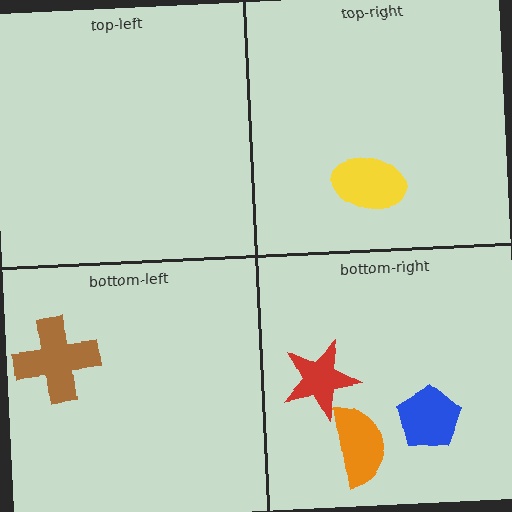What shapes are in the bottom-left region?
The brown cross.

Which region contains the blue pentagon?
The bottom-right region.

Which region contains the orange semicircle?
The bottom-right region.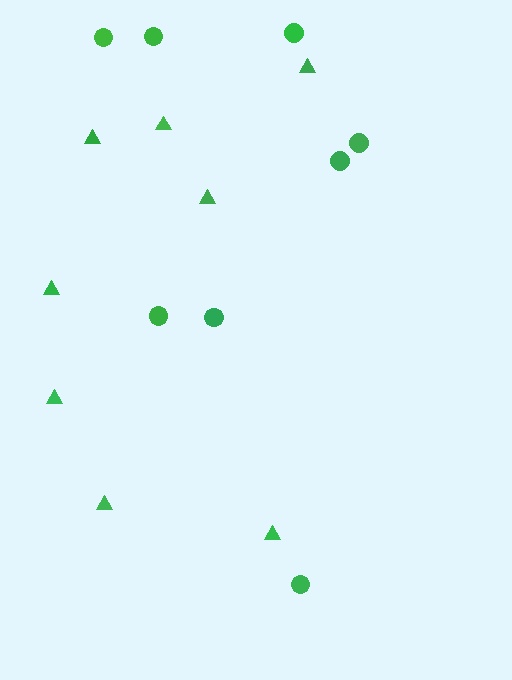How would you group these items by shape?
There are 2 groups: one group of triangles (8) and one group of circles (8).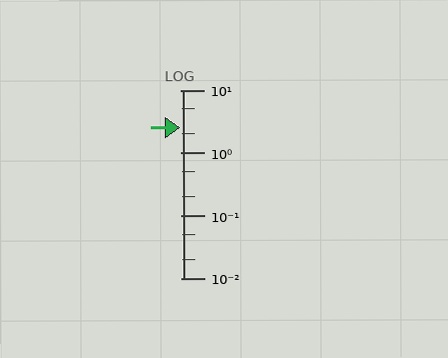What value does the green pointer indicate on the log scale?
The pointer indicates approximately 2.5.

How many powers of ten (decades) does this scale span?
The scale spans 3 decades, from 0.01 to 10.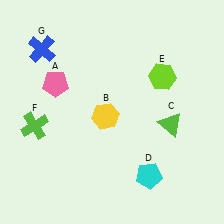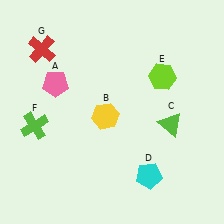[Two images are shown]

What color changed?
The cross (G) changed from blue in Image 1 to red in Image 2.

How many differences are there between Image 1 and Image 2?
There is 1 difference between the two images.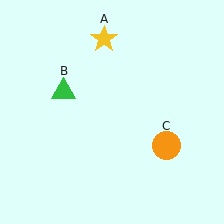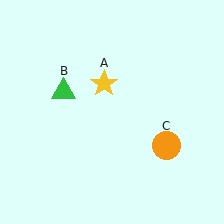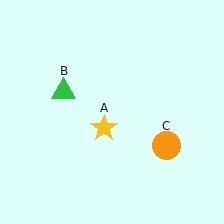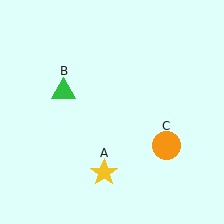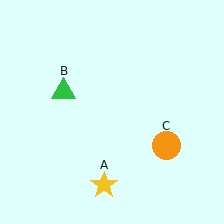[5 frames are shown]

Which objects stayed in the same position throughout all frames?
Green triangle (object B) and orange circle (object C) remained stationary.